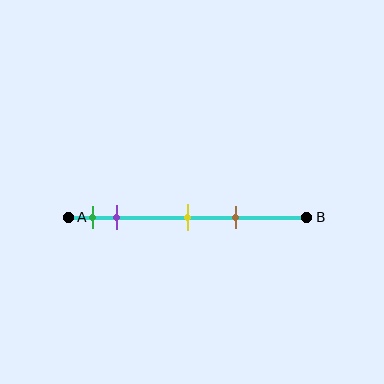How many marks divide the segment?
There are 4 marks dividing the segment.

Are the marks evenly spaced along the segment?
No, the marks are not evenly spaced.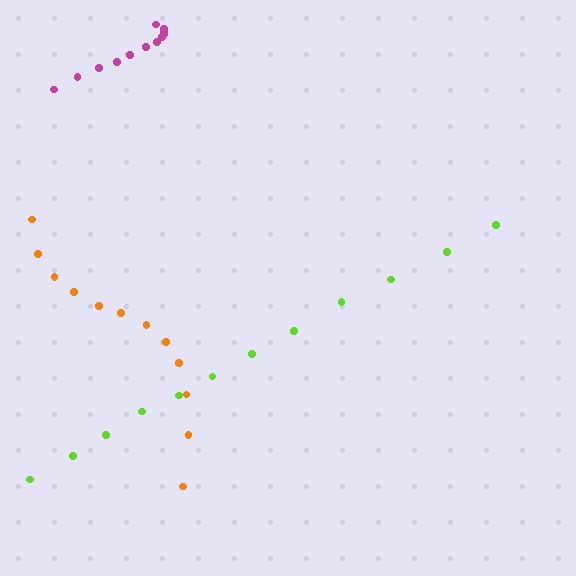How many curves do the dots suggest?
There are 3 distinct paths.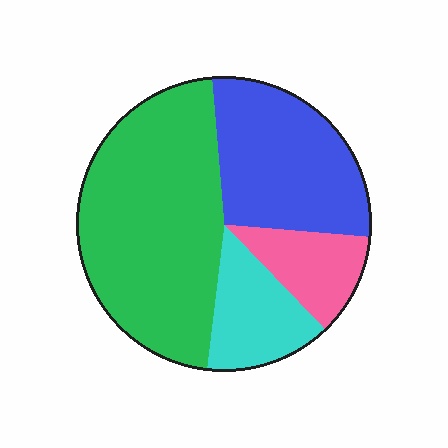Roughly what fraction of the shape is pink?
Pink takes up about one eighth (1/8) of the shape.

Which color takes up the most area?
Green, at roughly 45%.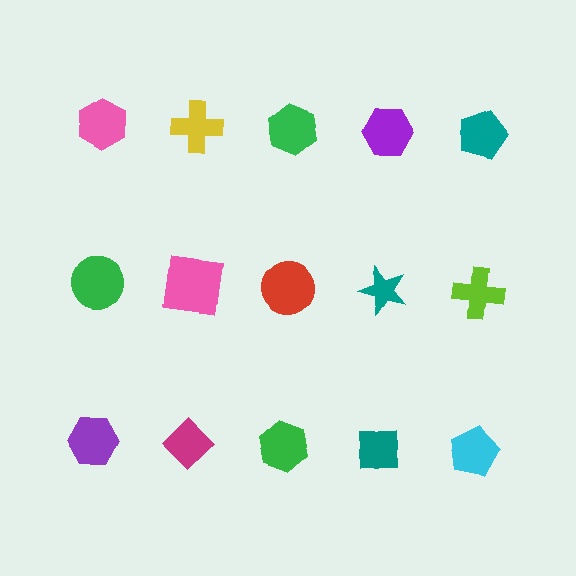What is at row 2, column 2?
A pink square.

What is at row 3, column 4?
A teal square.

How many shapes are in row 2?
5 shapes.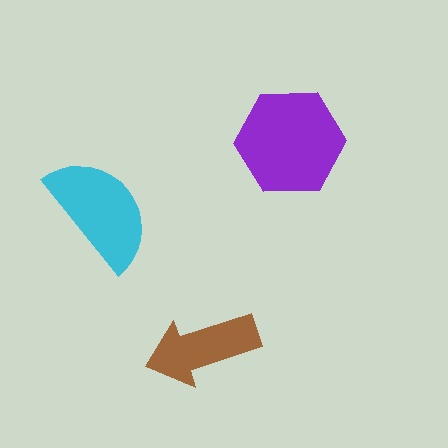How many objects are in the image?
There are 3 objects in the image.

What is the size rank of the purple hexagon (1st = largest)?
1st.